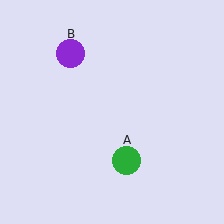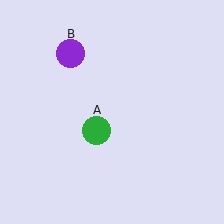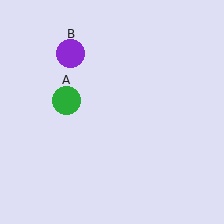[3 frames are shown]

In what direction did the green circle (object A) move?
The green circle (object A) moved up and to the left.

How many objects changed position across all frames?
1 object changed position: green circle (object A).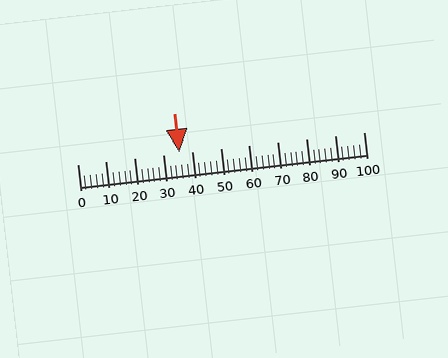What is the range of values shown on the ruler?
The ruler shows values from 0 to 100.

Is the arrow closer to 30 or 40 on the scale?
The arrow is closer to 40.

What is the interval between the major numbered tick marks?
The major tick marks are spaced 10 units apart.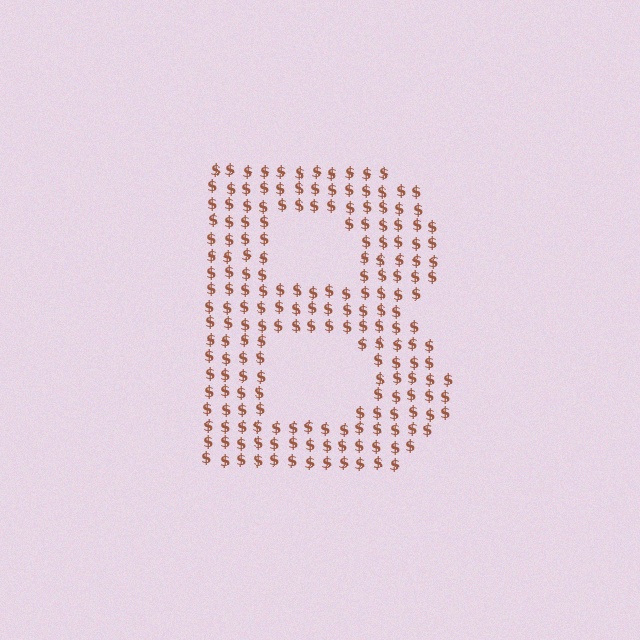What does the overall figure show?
The overall figure shows the letter B.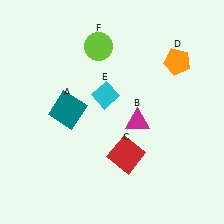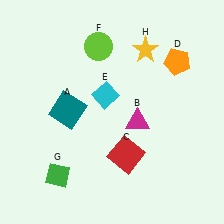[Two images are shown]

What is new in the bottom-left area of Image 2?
A green diamond (G) was added in the bottom-left area of Image 2.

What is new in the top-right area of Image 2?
A yellow star (H) was added in the top-right area of Image 2.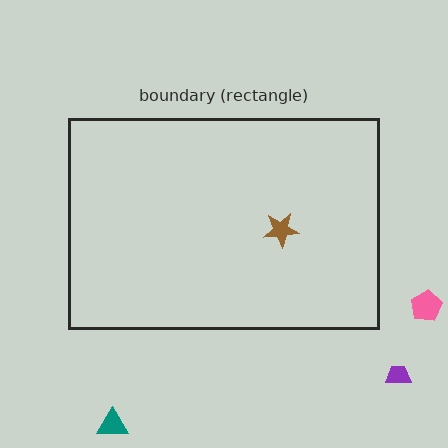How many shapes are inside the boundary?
1 inside, 3 outside.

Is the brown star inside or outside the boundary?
Inside.